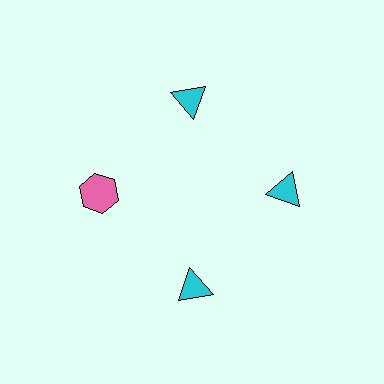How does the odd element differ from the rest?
It differs in both color (pink instead of cyan) and shape (hexagon instead of triangle).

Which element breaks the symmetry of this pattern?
The pink hexagon at roughly the 9 o'clock position breaks the symmetry. All other shapes are cyan triangles.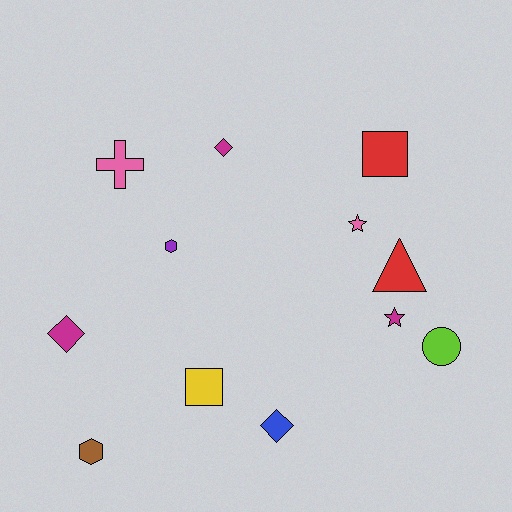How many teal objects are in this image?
There are no teal objects.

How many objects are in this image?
There are 12 objects.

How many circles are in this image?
There is 1 circle.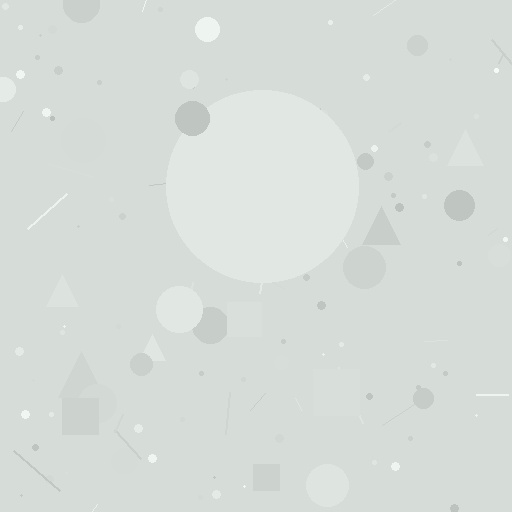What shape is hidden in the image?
A circle is hidden in the image.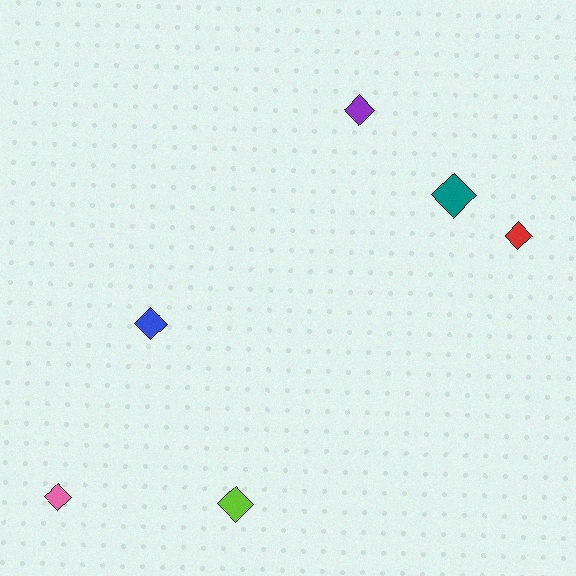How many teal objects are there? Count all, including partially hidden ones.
There is 1 teal object.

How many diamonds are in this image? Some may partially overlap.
There are 6 diamonds.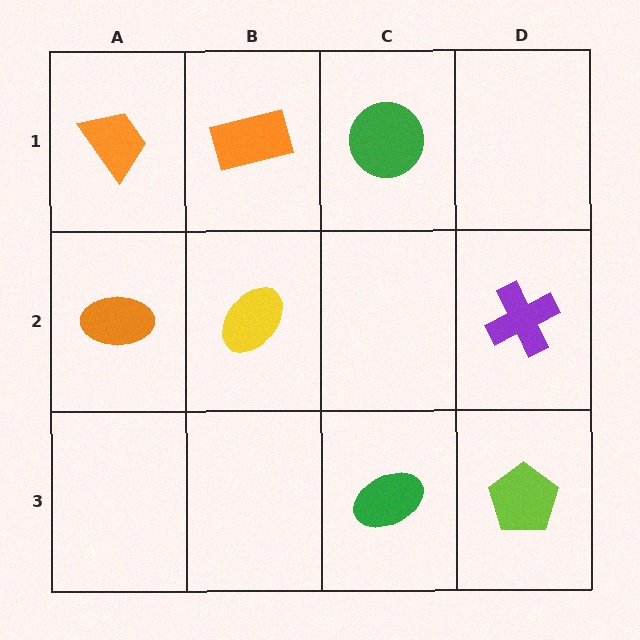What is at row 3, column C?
A green ellipse.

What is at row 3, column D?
A lime pentagon.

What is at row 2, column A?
An orange ellipse.